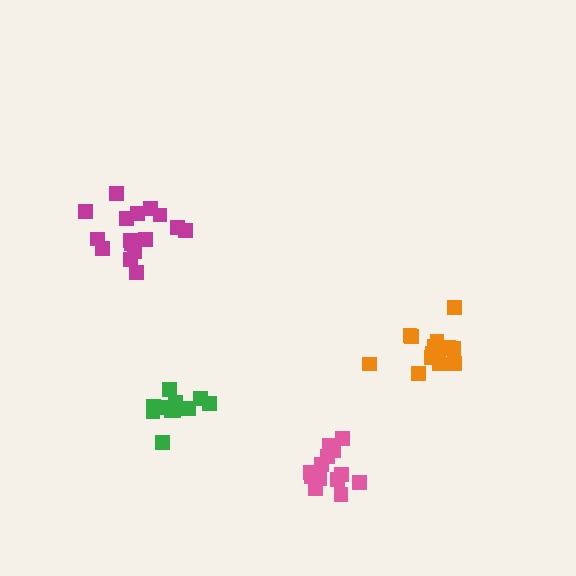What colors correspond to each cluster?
The clusters are colored: green, orange, pink, magenta.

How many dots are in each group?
Group 1: 11 dots, Group 2: 14 dots, Group 3: 13 dots, Group 4: 16 dots (54 total).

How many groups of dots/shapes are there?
There are 4 groups.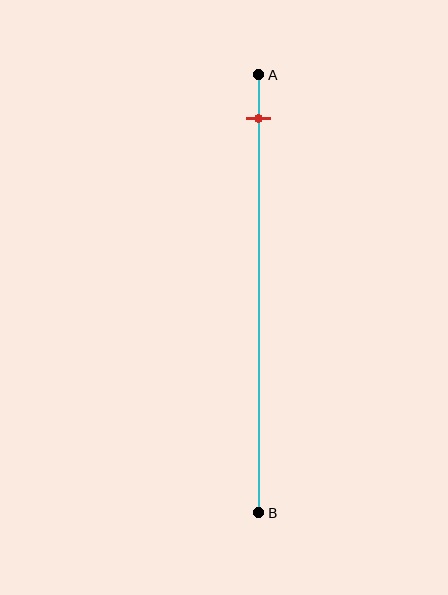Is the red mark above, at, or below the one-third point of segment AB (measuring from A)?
The red mark is above the one-third point of segment AB.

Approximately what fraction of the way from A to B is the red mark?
The red mark is approximately 10% of the way from A to B.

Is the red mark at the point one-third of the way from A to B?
No, the mark is at about 10% from A, not at the 33% one-third point.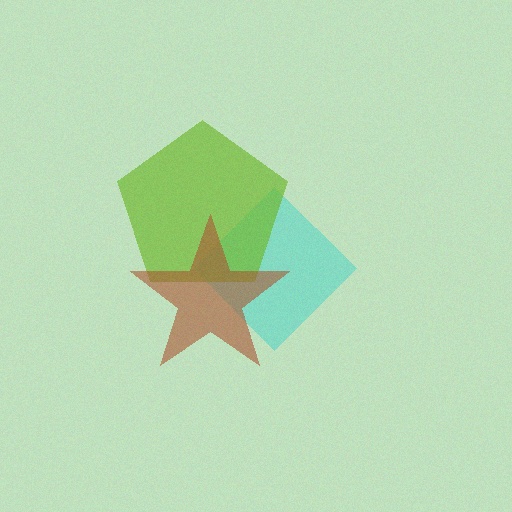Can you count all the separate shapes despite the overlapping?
Yes, there are 3 separate shapes.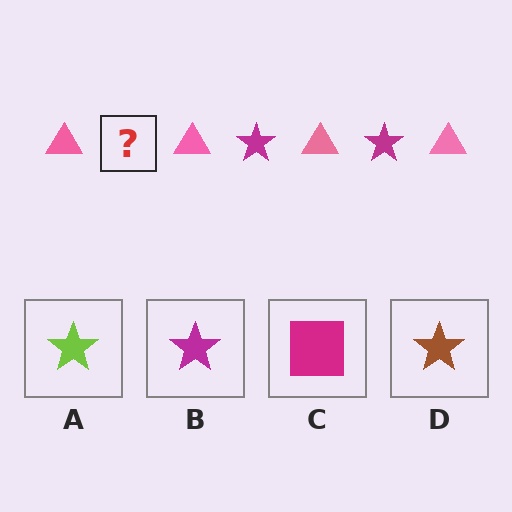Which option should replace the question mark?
Option B.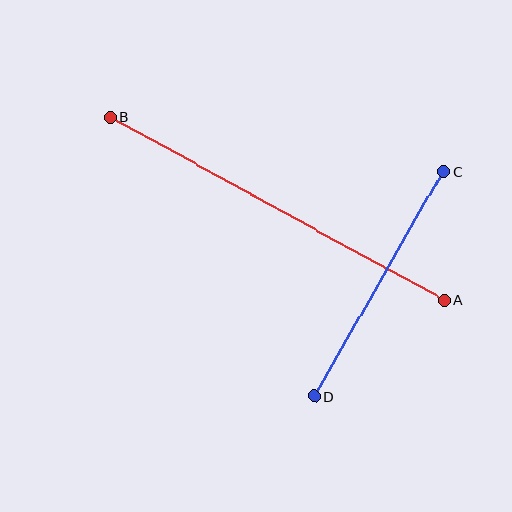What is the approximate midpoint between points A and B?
The midpoint is at approximately (277, 208) pixels.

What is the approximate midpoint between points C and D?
The midpoint is at approximately (379, 284) pixels.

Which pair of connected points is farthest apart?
Points A and B are farthest apart.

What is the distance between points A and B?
The distance is approximately 380 pixels.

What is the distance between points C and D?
The distance is approximately 259 pixels.